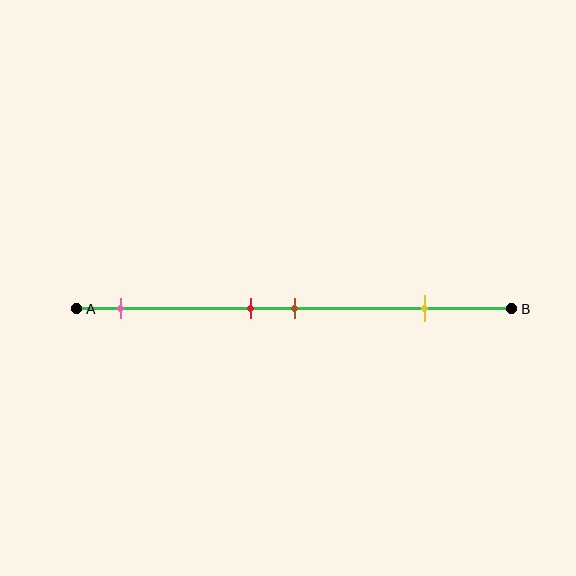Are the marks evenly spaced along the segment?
No, the marks are not evenly spaced.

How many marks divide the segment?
There are 4 marks dividing the segment.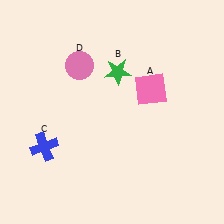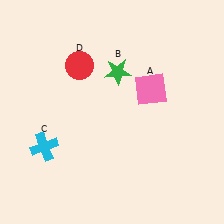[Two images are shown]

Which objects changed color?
C changed from blue to cyan. D changed from pink to red.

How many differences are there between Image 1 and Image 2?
There are 2 differences between the two images.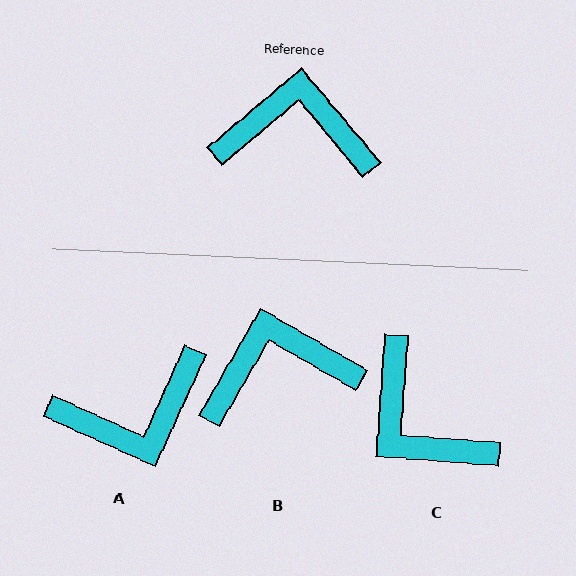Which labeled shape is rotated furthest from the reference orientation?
A, about 154 degrees away.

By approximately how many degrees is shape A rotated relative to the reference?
Approximately 154 degrees clockwise.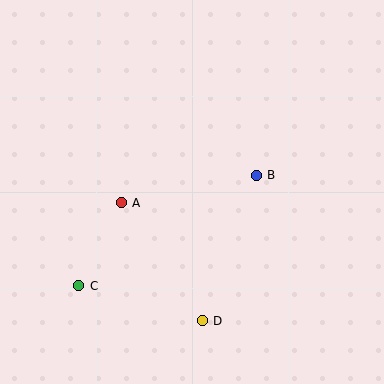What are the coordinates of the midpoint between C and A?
The midpoint between C and A is at (100, 244).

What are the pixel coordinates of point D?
Point D is at (202, 321).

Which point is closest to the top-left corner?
Point A is closest to the top-left corner.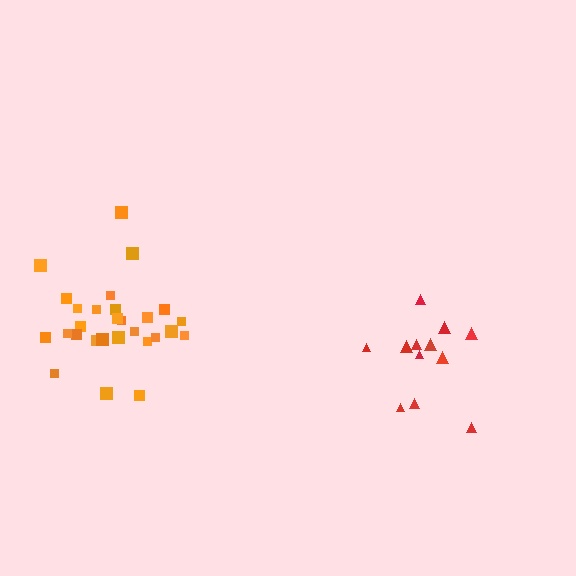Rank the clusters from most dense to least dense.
orange, red.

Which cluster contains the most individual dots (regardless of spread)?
Orange (28).